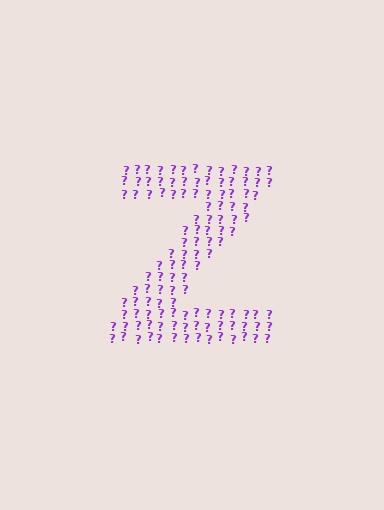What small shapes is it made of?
It is made of small question marks.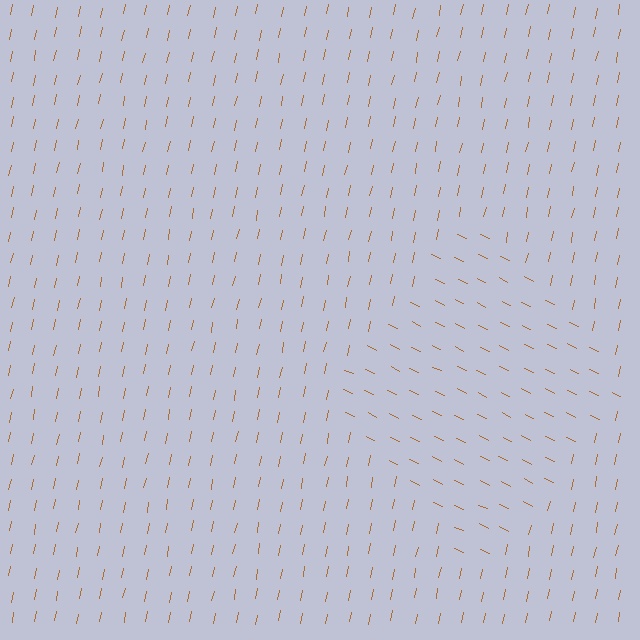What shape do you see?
I see a diamond.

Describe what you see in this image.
The image is filled with small brown line segments. A diamond region in the image has lines oriented differently from the surrounding lines, creating a visible texture boundary.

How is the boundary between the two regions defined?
The boundary is defined purely by a change in line orientation (approximately 76 degrees difference). All lines are the same color and thickness.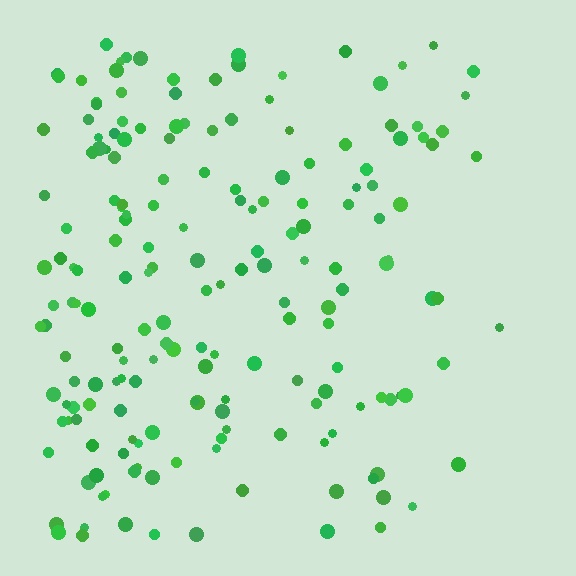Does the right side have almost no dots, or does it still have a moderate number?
Still a moderate number, just noticeably fewer than the left.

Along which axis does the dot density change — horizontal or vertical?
Horizontal.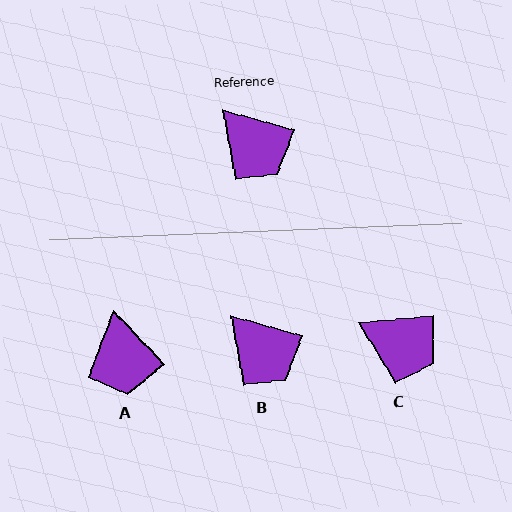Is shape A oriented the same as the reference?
No, it is off by about 31 degrees.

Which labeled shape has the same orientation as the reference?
B.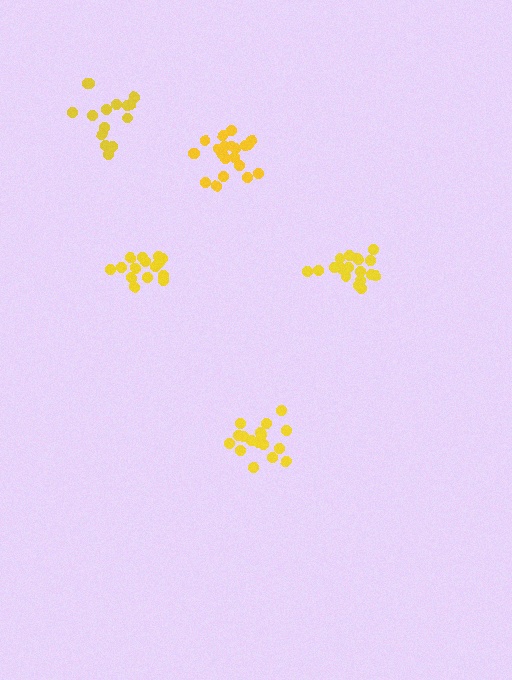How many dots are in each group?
Group 1: 19 dots, Group 2: 18 dots, Group 3: 15 dots, Group 4: 15 dots, Group 5: 21 dots (88 total).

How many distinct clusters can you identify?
There are 5 distinct clusters.